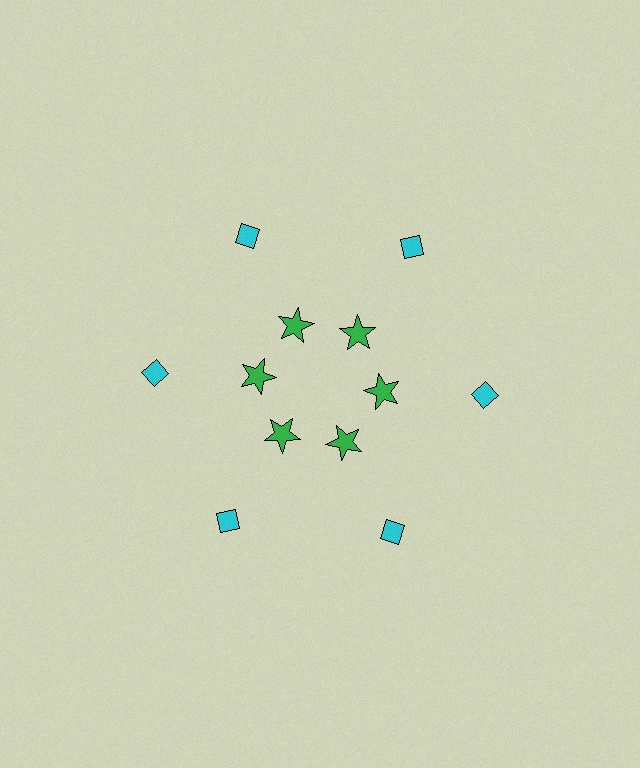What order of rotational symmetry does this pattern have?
This pattern has 6-fold rotational symmetry.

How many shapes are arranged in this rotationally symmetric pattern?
There are 12 shapes, arranged in 6 groups of 2.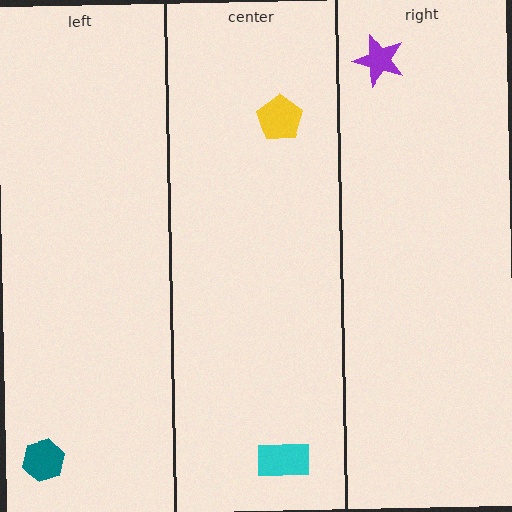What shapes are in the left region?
The teal hexagon.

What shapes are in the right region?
The purple star.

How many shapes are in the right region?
1.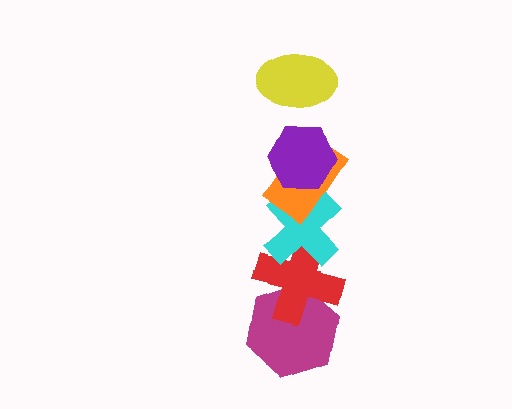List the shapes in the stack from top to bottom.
From top to bottom: the yellow ellipse, the purple hexagon, the orange rectangle, the cyan cross, the red cross, the magenta hexagon.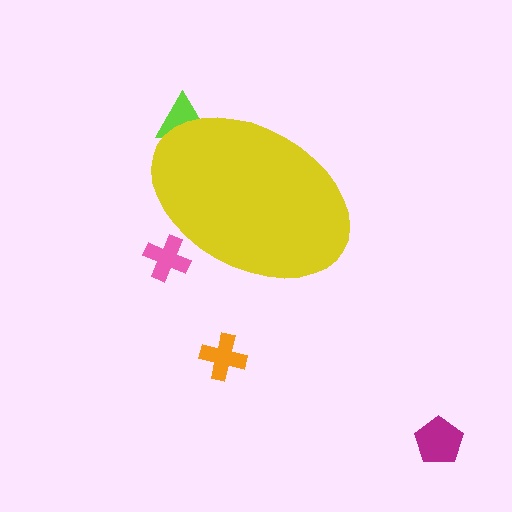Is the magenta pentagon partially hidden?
No, the magenta pentagon is fully visible.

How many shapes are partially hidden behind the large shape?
2 shapes are partially hidden.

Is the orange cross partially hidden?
No, the orange cross is fully visible.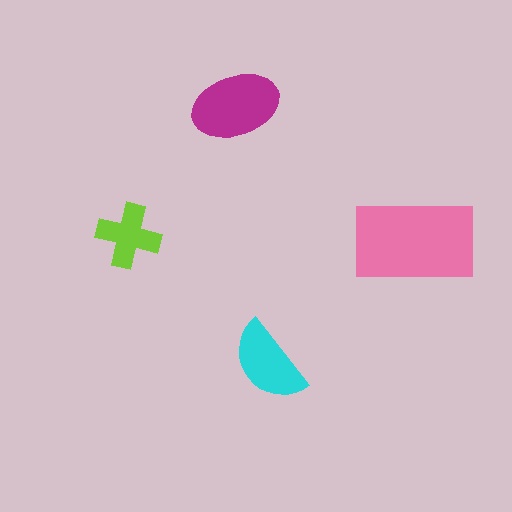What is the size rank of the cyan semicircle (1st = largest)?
3rd.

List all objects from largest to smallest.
The pink rectangle, the magenta ellipse, the cyan semicircle, the lime cross.